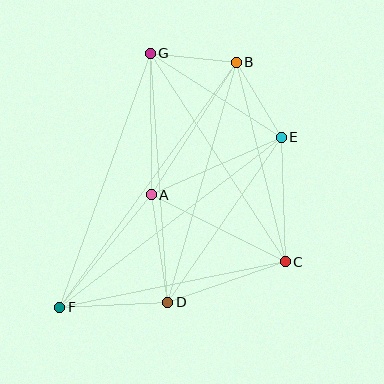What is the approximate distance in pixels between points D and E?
The distance between D and E is approximately 200 pixels.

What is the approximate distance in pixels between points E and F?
The distance between E and F is approximately 279 pixels.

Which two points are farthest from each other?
Points B and F are farthest from each other.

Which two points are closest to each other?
Points B and G are closest to each other.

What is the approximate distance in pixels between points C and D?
The distance between C and D is approximately 124 pixels.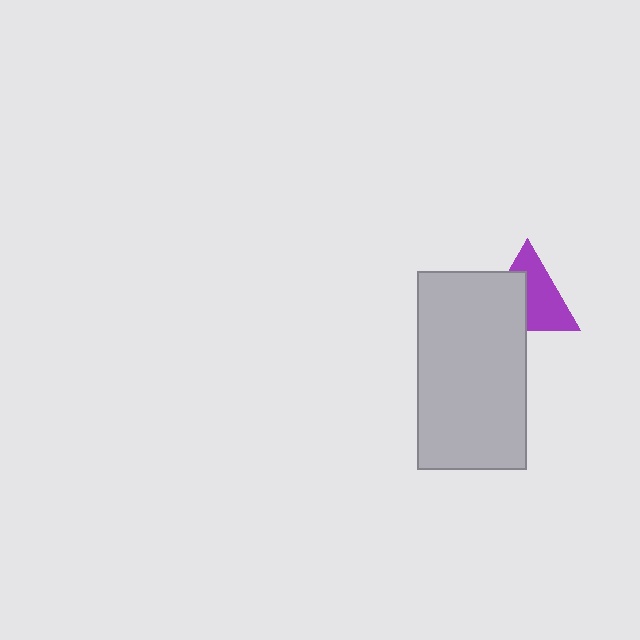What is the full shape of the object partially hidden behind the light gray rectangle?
The partially hidden object is a purple triangle.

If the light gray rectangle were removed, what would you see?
You would see the complete purple triangle.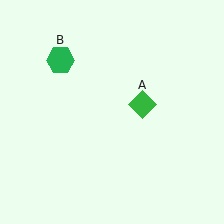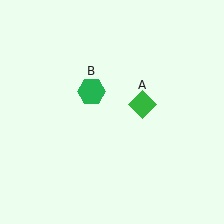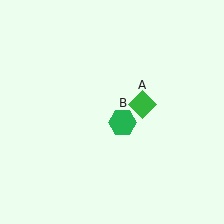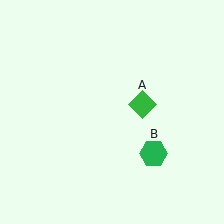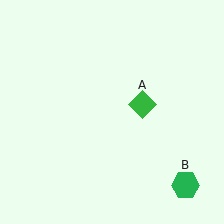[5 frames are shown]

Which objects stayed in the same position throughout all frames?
Green diamond (object A) remained stationary.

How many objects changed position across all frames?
1 object changed position: green hexagon (object B).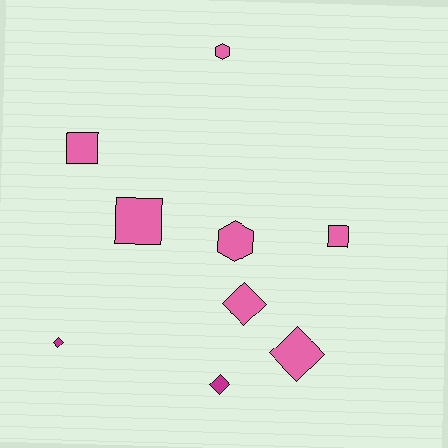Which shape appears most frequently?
Diamond, with 4 objects.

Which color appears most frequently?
Pink, with 7 objects.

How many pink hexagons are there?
There are 2 pink hexagons.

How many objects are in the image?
There are 9 objects.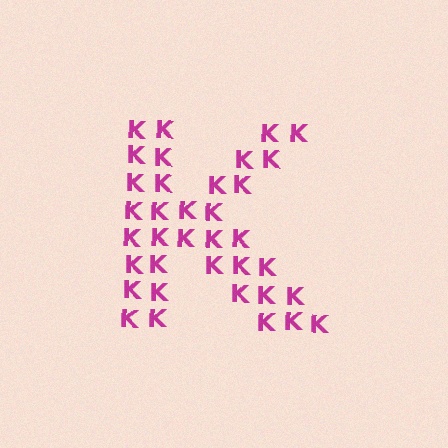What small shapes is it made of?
It is made of small letter K's.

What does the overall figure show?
The overall figure shows the letter K.